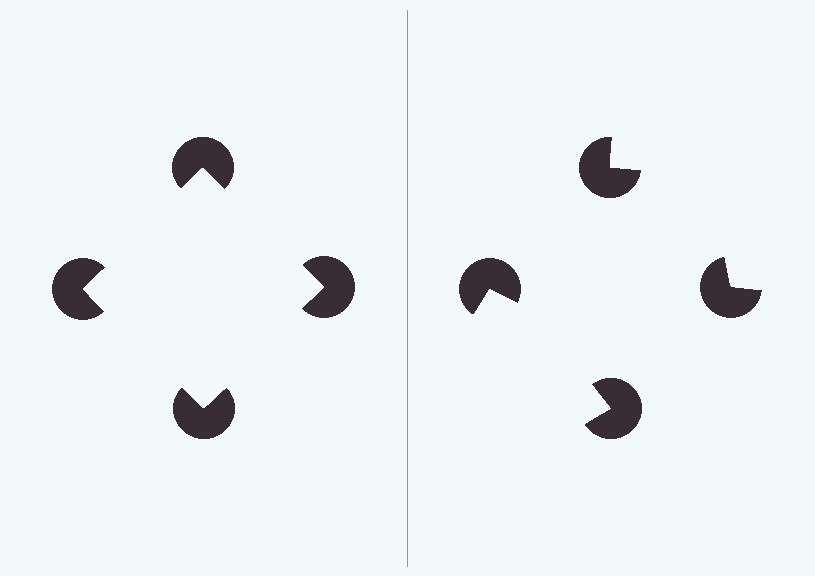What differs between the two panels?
The pac-man discs are positioned identically on both sides; only the wedge orientations differ. On the left they align to a square; on the right they are misaligned.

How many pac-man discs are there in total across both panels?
8 — 4 on each side.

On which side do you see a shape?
An illusory square appears on the left side. On the right side the wedge cuts are rotated, so no coherent shape forms.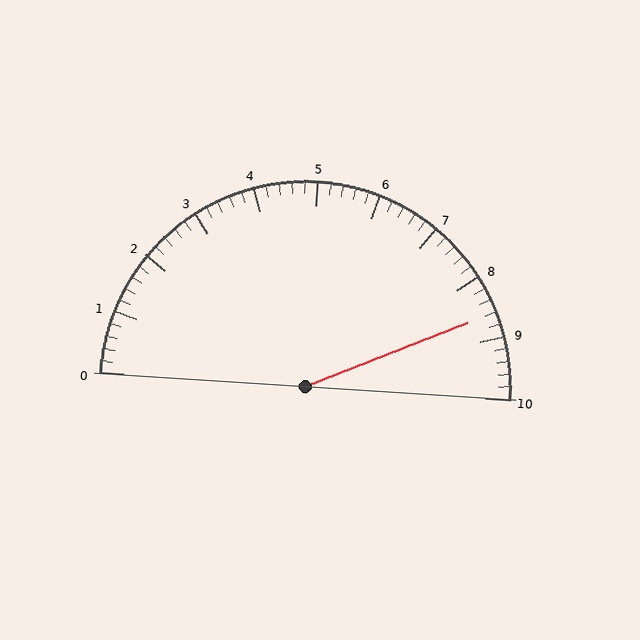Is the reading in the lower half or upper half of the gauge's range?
The reading is in the upper half of the range (0 to 10).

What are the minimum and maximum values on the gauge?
The gauge ranges from 0 to 10.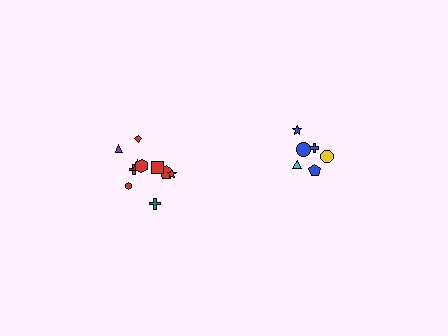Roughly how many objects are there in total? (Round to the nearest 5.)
Roughly 15 objects in total.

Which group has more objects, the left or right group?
The left group.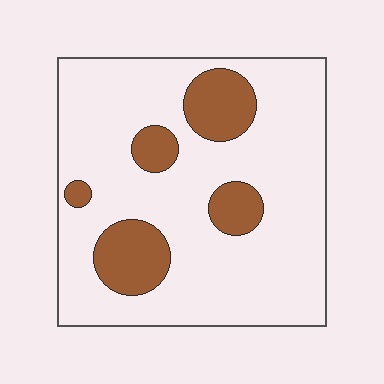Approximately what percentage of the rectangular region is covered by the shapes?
Approximately 20%.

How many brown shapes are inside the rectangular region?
5.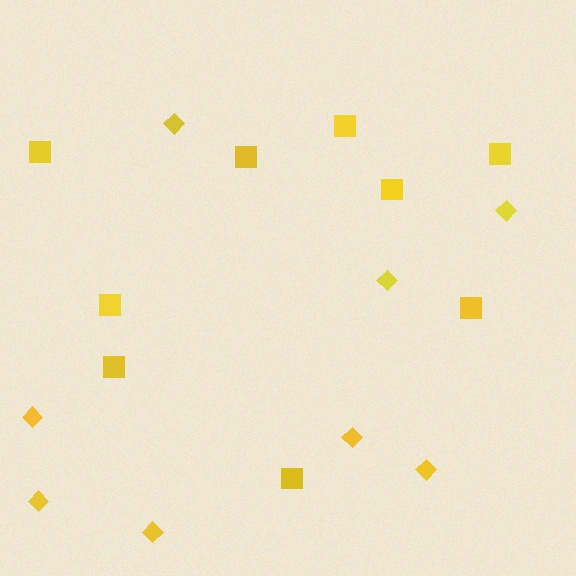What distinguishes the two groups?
There are 2 groups: one group of squares (9) and one group of diamonds (8).